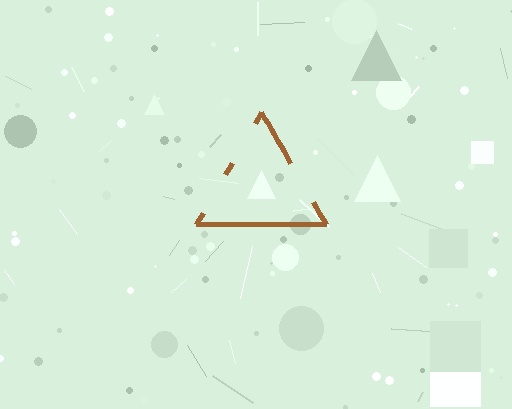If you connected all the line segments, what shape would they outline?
They would outline a triangle.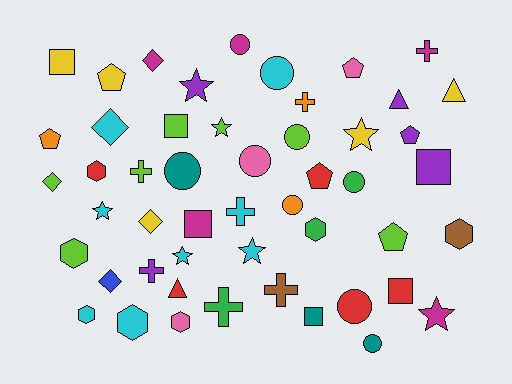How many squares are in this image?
There are 6 squares.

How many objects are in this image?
There are 50 objects.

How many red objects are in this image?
There are 5 red objects.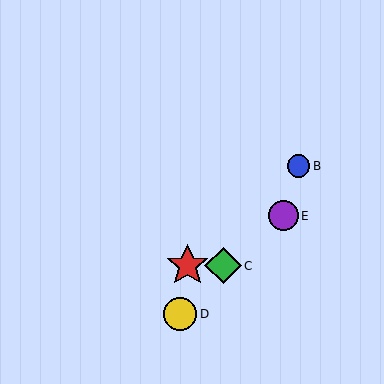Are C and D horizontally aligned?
No, C is at y≈266 and D is at y≈314.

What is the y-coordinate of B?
Object B is at y≈166.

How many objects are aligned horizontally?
2 objects (A, C) are aligned horizontally.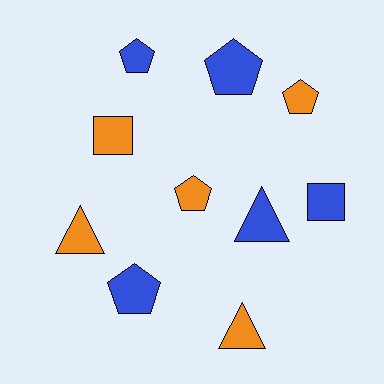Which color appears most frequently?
Blue, with 5 objects.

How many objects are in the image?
There are 10 objects.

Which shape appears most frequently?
Pentagon, with 5 objects.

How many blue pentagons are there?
There are 3 blue pentagons.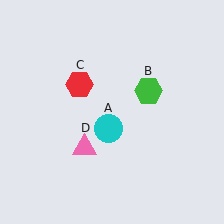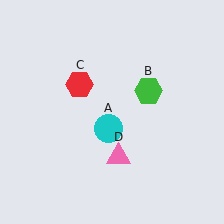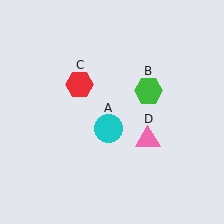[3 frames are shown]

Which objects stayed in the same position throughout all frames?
Cyan circle (object A) and green hexagon (object B) and red hexagon (object C) remained stationary.